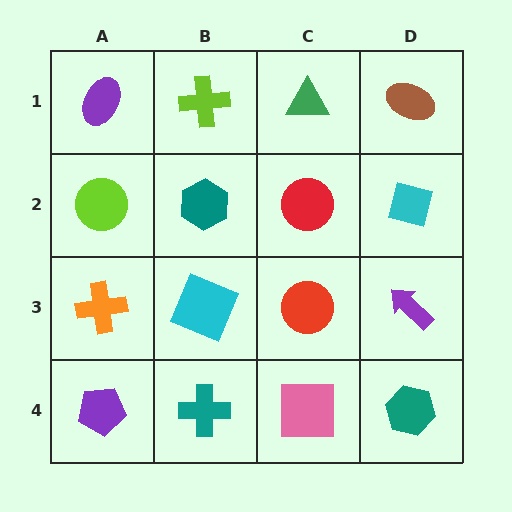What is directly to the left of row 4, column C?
A teal cross.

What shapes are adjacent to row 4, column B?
A cyan square (row 3, column B), a purple pentagon (row 4, column A), a pink square (row 4, column C).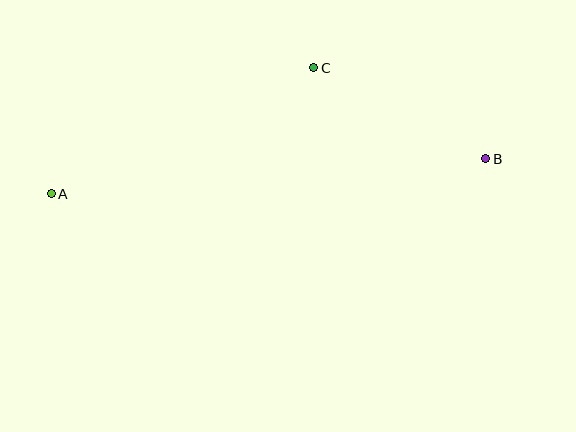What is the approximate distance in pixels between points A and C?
The distance between A and C is approximately 291 pixels.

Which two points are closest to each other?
Points B and C are closest to each other.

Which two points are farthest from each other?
Points A and B are farthest from each other.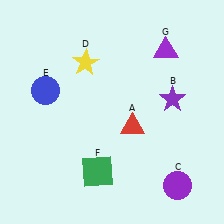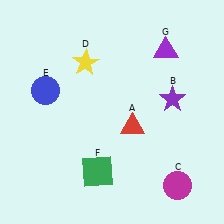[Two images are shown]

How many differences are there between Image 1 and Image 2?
There is 1 difference between the two images.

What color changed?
The circle (C) changed from purple in Image 1 to magenta in Image 2.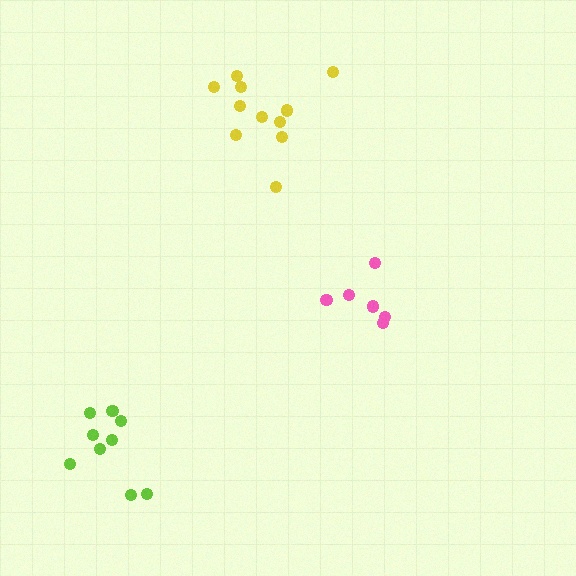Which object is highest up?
The yellow cluster is topmost.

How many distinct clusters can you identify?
There are 3 distinct clusters.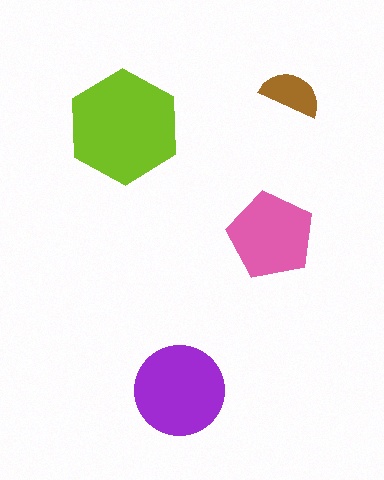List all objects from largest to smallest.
The lime hexagon, the purple circle, the pink pentagon, the brown semicircle.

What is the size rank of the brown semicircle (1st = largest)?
4th.